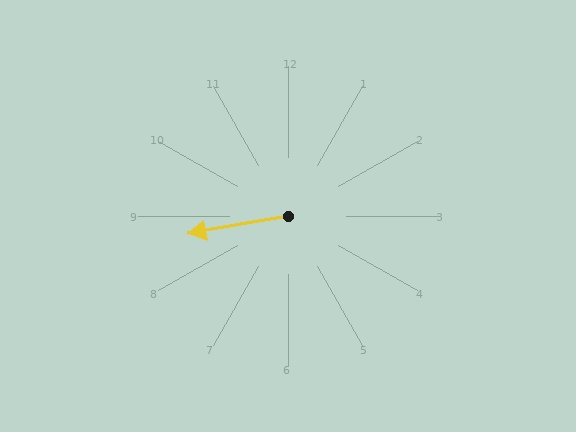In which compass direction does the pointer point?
West.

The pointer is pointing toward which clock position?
Roughly 9 o'clock.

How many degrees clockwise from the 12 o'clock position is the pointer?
Approximately 260 degrees.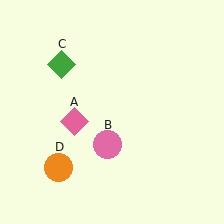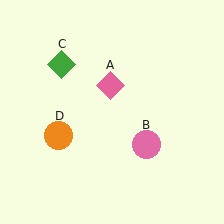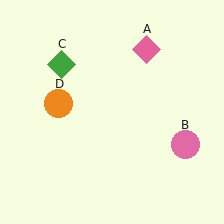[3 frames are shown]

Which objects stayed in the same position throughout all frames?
Green diamond (object C) remained stationary.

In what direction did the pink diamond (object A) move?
The pink diamond (object A) moved up and to the right.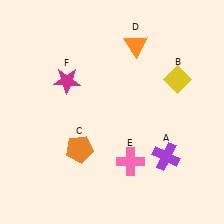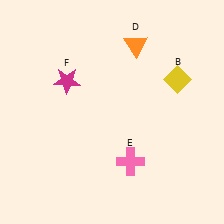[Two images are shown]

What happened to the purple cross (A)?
The purple cross (A) was removed in Image 2. It was in the bottom-right area of Image 1.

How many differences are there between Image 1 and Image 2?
There are 2 differences between the two images.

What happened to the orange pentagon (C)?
The orange pentagon (C) was removed in Image 2. It was in the bottom-left area of Image 1.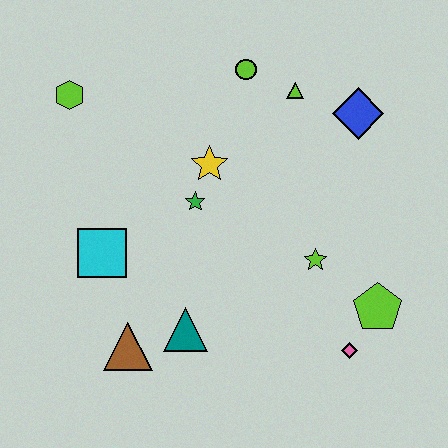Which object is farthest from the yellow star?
The pink diamond is farthest from the yellow star.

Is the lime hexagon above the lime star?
Yes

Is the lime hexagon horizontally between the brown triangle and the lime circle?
No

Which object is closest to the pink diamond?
The lime pentagon is closest to the pink diamond.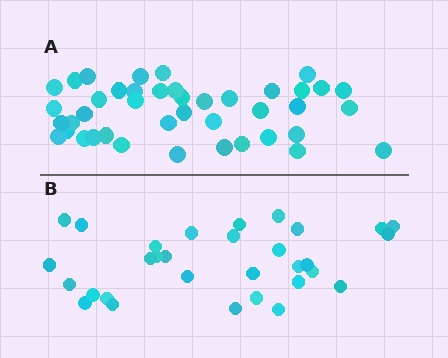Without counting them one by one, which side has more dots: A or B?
Region A (the top region) has more dots.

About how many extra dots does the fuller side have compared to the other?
Region A has roughly 12 or so more dots than region B.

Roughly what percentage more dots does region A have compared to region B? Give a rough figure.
About 35% more.